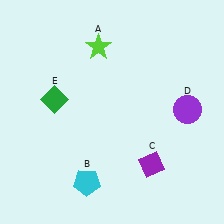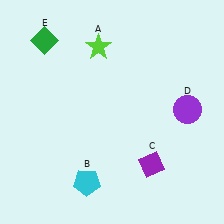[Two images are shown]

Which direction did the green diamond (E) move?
The green diamond (E) moved up.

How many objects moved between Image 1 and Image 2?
1 object moved between the two images.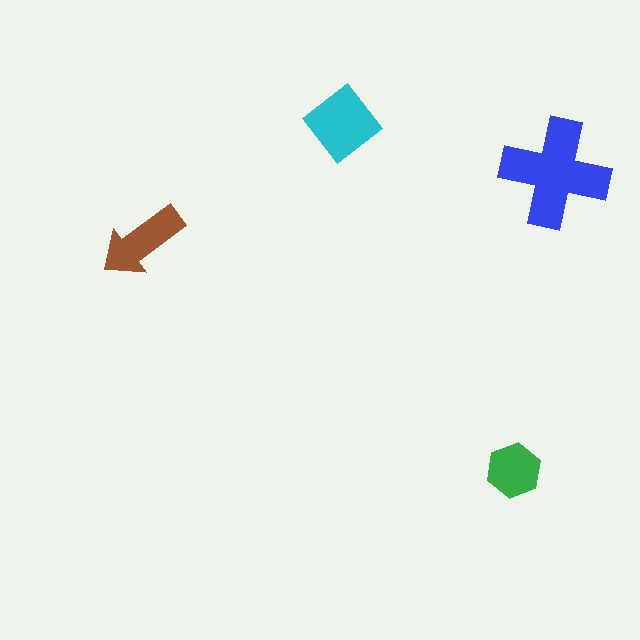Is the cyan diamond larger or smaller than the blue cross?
Smaller.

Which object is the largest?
The blue cross.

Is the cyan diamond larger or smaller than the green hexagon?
Larger.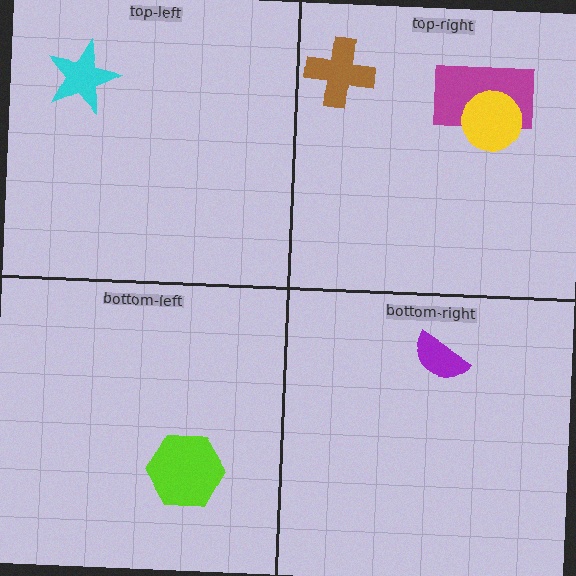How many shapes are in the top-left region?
1.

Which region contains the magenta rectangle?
The top-right region.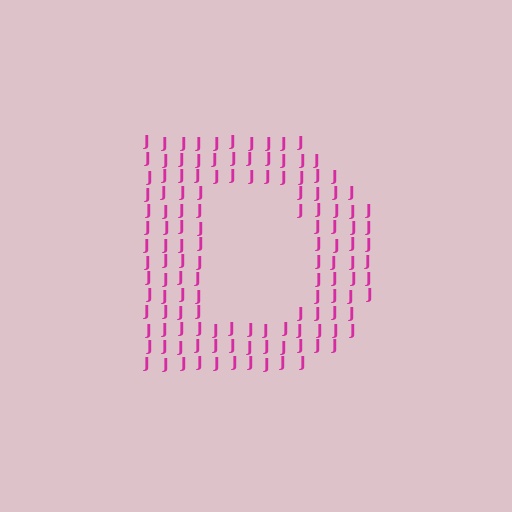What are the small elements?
The small elements are letter J's.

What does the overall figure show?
The overall figure shows the letter D.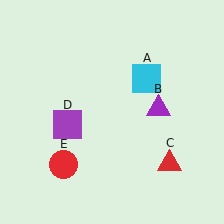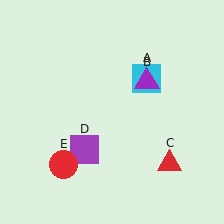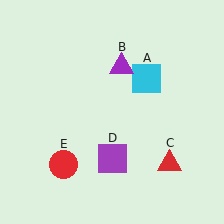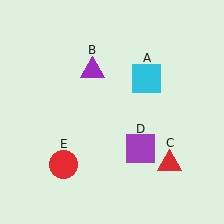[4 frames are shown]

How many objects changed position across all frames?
2 objects changed position: purple triangle (object B), purple square (object D).